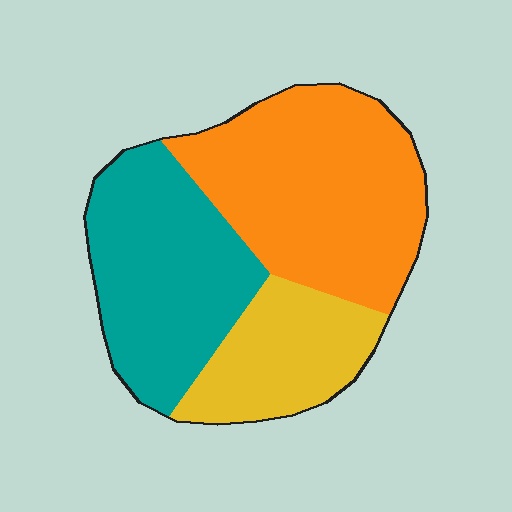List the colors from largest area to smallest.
From largest to smallest: orange, teal, yellow.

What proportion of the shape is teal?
Teal takes up about one third (1/3) of the shape.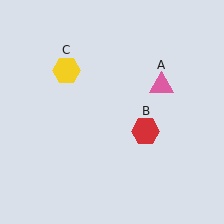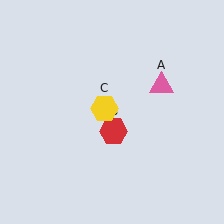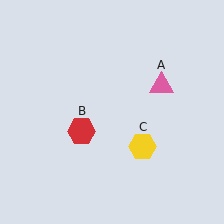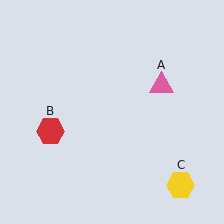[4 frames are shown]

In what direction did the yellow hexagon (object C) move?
The yellow hexagon (object C) moved down and to the right.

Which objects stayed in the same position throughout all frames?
Pink triangle (object A) remained stationary.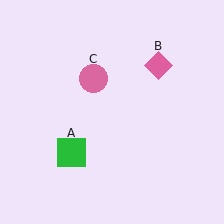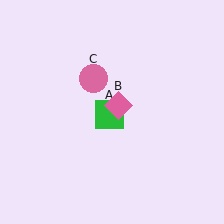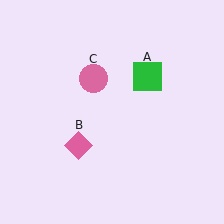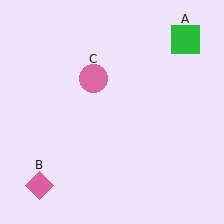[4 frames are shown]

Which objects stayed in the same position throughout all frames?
Pink circle (object C) remained stationary.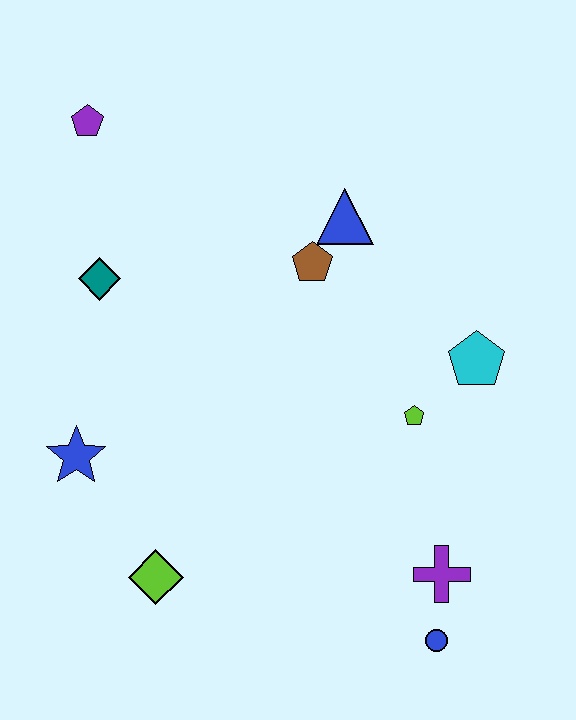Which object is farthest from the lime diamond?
The purple pentagon is farthest from the lime diamond.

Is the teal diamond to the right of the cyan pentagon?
No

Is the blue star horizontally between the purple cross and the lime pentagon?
No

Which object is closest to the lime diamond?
The blue star is closest to the lime diamond.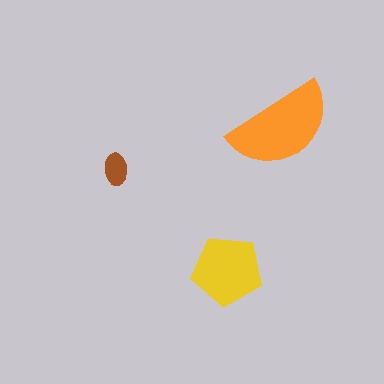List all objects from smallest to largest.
The brown ellipse, the yellow pentagon, the orange semicircle.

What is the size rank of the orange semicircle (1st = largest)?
1st.